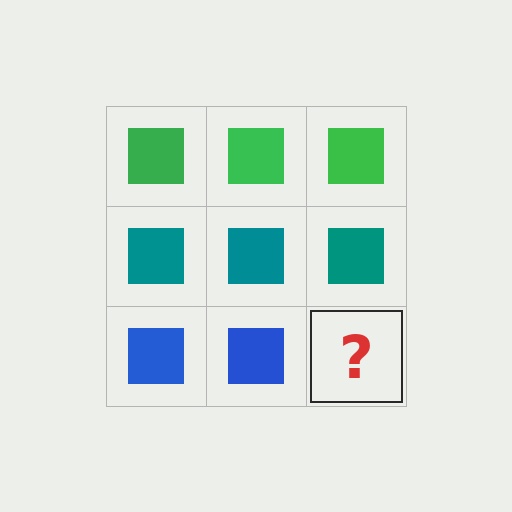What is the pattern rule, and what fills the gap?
The rule is that each row has a consistent color. The gap should be filled with a blue square.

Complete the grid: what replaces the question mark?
The question mark should be replaced with a blue square.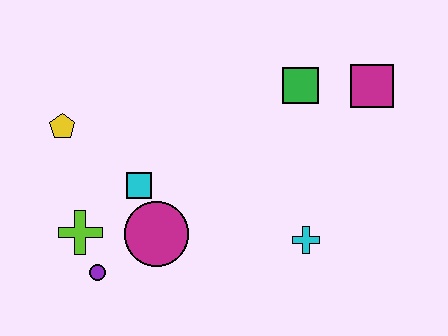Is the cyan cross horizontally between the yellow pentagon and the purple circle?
No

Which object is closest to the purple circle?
The lime cross is closest to the purple circle.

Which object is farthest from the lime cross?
The magenta square is farthest from the lime cross.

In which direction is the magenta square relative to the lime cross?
The magenta square is to the right of the lime cross.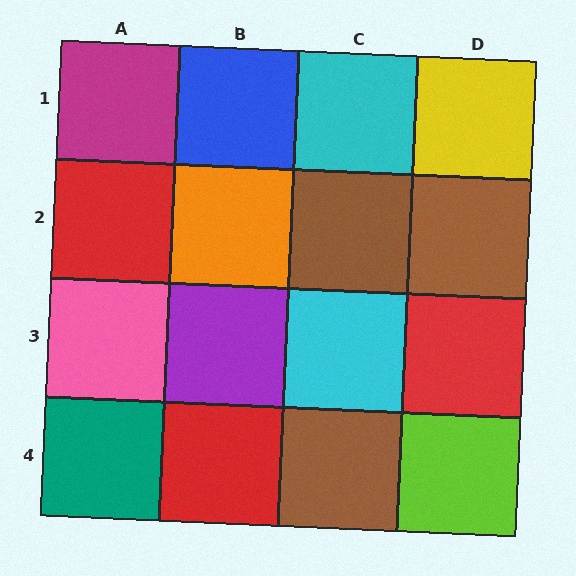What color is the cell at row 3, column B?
Purple.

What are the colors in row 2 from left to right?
Red, orange, brown, brown.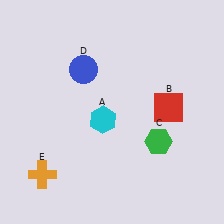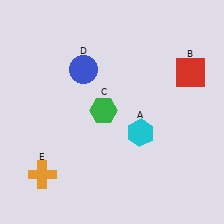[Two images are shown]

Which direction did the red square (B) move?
The red square (B) moved up.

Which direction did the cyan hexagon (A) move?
The cyan hexagon (A) moved right.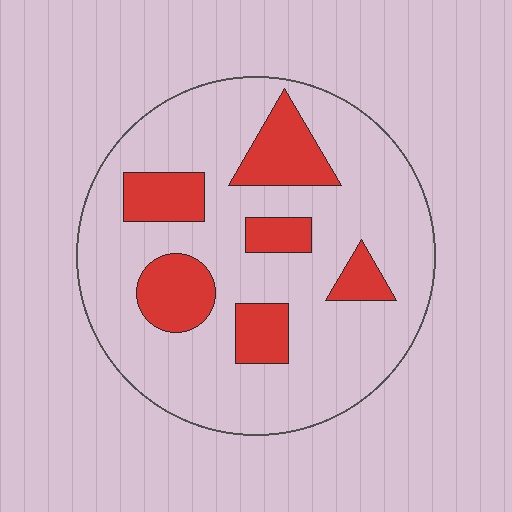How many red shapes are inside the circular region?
6.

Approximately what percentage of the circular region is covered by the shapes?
Approximately 20%.